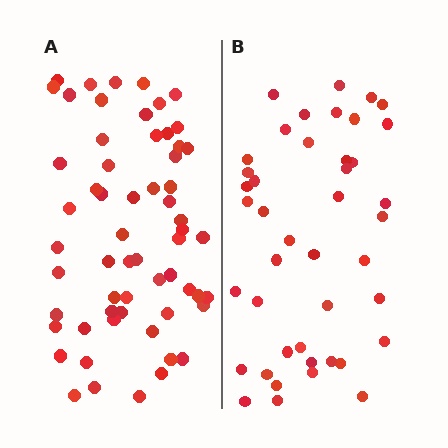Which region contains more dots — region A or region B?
Region A (the left region) has more dots.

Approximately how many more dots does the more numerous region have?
Region A has approximately 15 more dots than region B.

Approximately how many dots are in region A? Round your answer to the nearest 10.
About 60 dots.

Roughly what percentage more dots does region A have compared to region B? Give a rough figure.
About 40% more.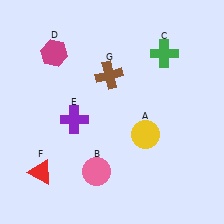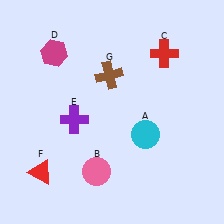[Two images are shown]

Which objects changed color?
A changed from yellow to cyan. C changed from green to red.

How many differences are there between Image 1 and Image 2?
There are 2 differences between the two images.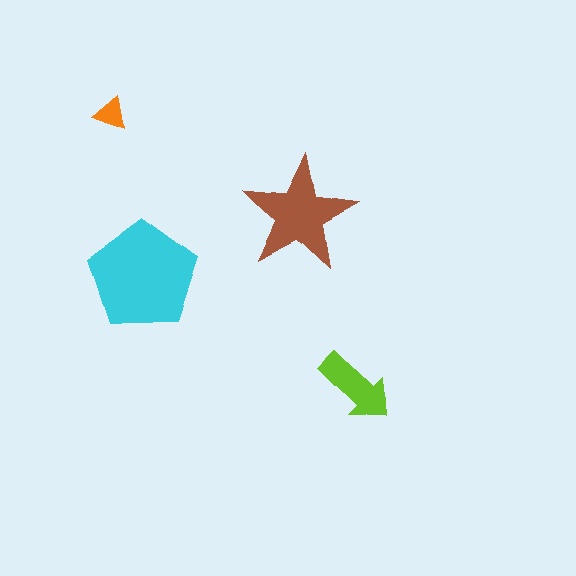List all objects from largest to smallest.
The cyan pentagon, the brown star, the lime arrow, the orange triangle.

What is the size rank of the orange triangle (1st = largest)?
4th.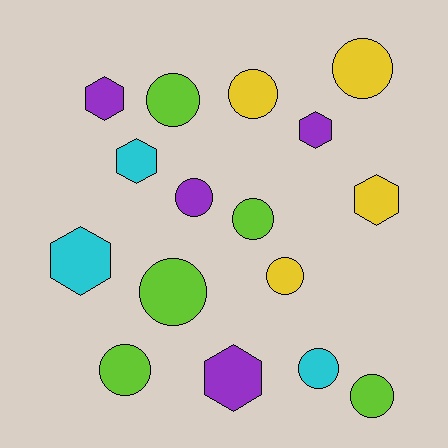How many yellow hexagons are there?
There is 1 yellow hexagon.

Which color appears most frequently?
Lime, with 5 objects.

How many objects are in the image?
There are 16 objects.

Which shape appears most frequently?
Circle, with 10 objects.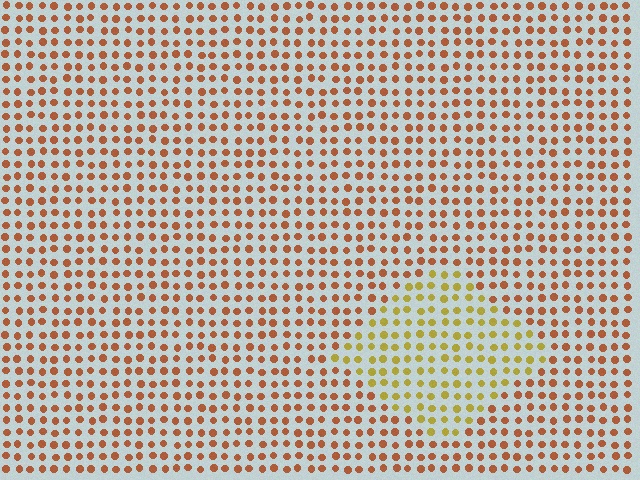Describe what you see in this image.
The image is filled with small brown elements in a uniform arrangement. A diamond-shaped region is visible where the elements are tinted to a slightly different hue, forming a subtle color boundary.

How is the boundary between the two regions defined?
The boundary is defined purely by a slight shift in hue (about 37 degrees). Spacing, size, and orientation are identical on both sides.